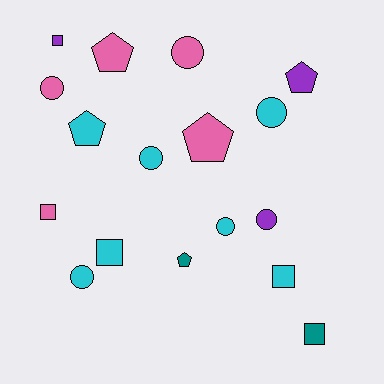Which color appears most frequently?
Cyan, with 7 objects.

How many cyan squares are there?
There are 2 cyan squares.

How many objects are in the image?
There are 17 objects.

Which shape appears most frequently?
Circle, with 7 objects.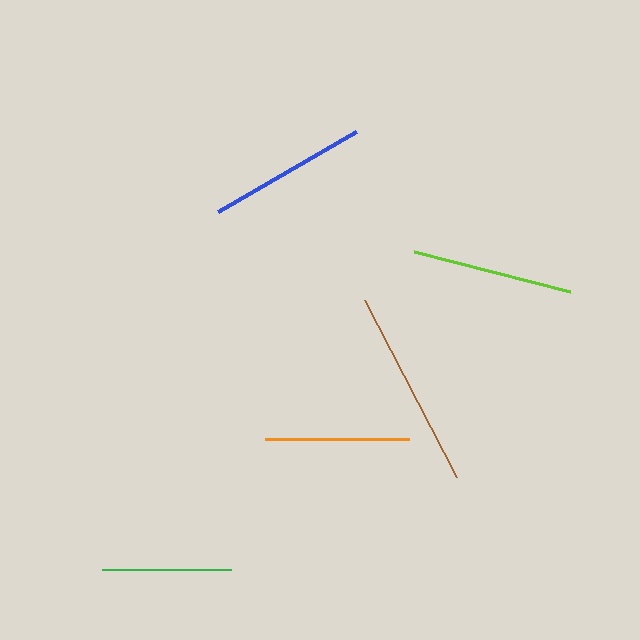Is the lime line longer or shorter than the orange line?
The lime line is longer than the orange line.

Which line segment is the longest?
The brown line is the longest at approximately 199 pixels.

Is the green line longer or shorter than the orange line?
The orange line is longer than the green line.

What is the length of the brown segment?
The brown segment is approximately 199 pixels long.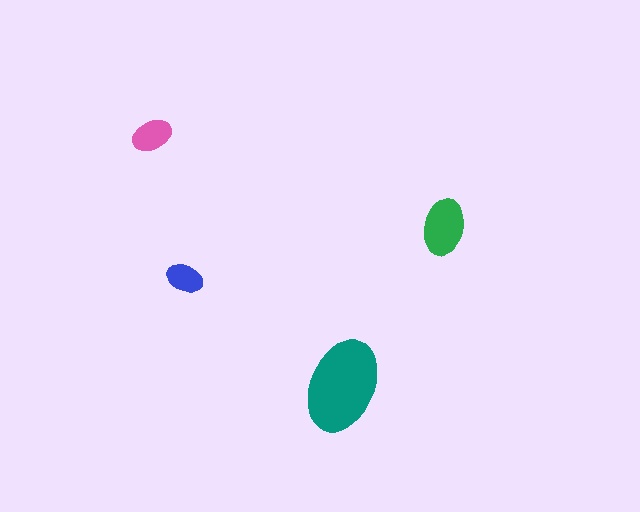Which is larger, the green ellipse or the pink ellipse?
The green one.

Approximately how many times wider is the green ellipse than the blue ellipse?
About 1.5 times wider.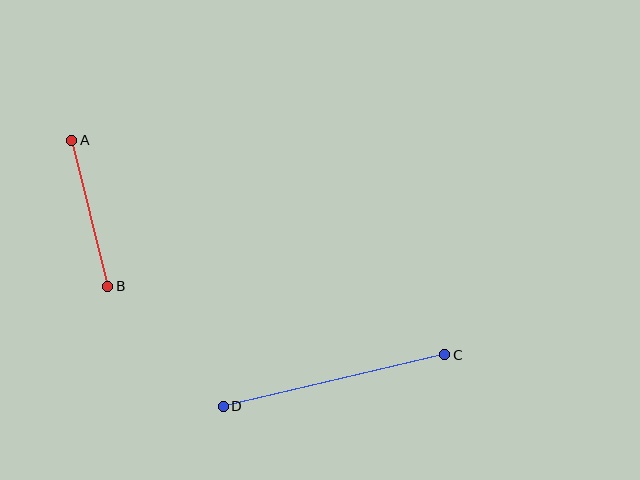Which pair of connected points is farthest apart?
Points C and D are farthest apart.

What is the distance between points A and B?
The distance is approximately 151 pixels.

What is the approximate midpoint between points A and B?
The midpoint is at approximately (90, 213) pixels.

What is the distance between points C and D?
The distance is approximately 227 pixels.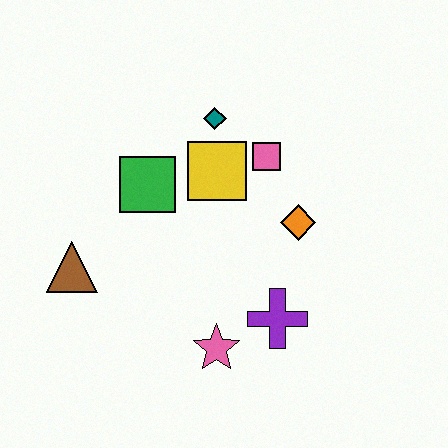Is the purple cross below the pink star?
No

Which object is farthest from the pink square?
The brown triangle is farthest from the pink square.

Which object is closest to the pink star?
The purple cross is closest to the pink star.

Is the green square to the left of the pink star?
Yes